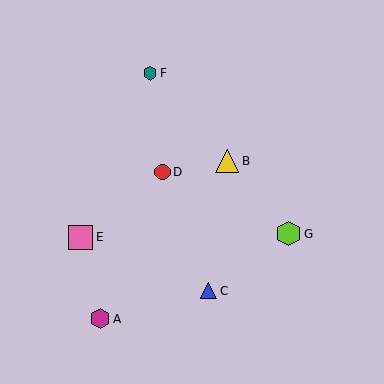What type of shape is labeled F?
Shape F is a teal hexagon.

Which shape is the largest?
The lime hexagon (labeled G) is the largest.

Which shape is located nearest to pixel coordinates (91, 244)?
The pink square (labeled E) at (81, 237) is nearest to that location.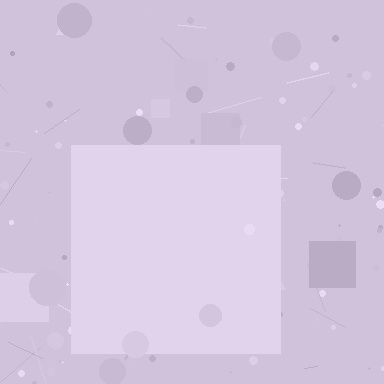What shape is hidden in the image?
A square is hidden in the image.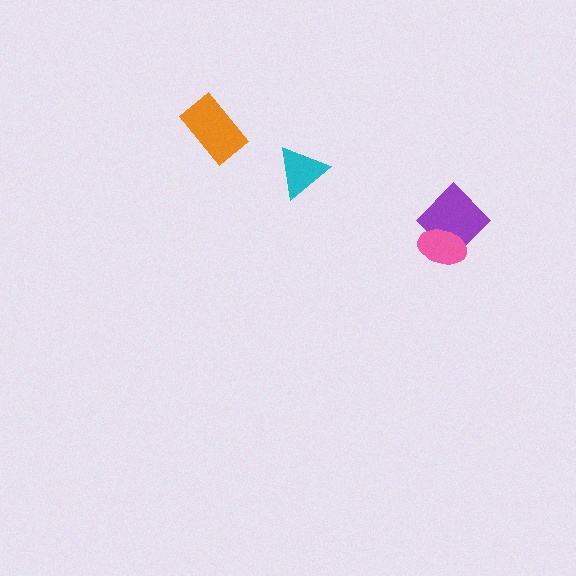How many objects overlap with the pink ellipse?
1 object overlaps with the pink ellipse.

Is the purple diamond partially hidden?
Yes, it is partially covered by another shape.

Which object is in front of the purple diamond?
The pink ellipse is in front of the purple diamond.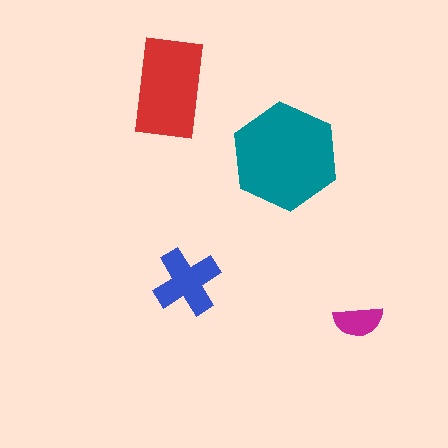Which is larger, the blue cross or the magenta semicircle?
The blue cross.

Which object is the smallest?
The magenta semicircle.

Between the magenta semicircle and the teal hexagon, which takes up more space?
The teal hexagon.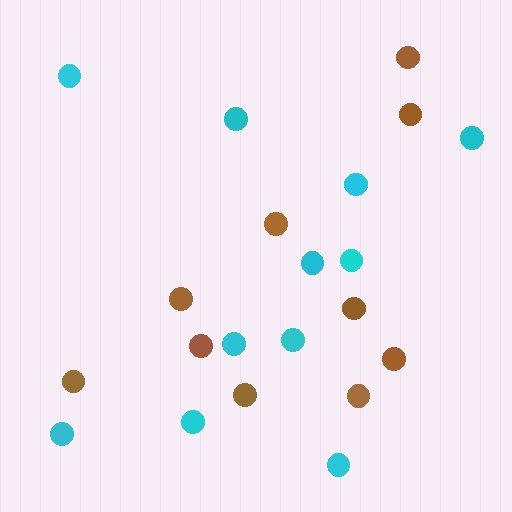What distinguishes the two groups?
There are 2 groups: one group of cyan circles (11) and one group of brown circles (10).